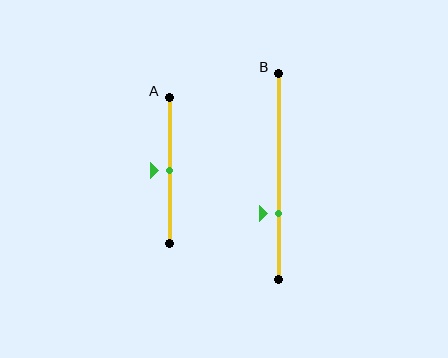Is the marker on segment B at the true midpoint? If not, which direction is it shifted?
No, the marker on segment B is shifted downward by about 18% of the segment length.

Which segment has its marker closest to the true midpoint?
Segment A has its marker closest to the true midpoint.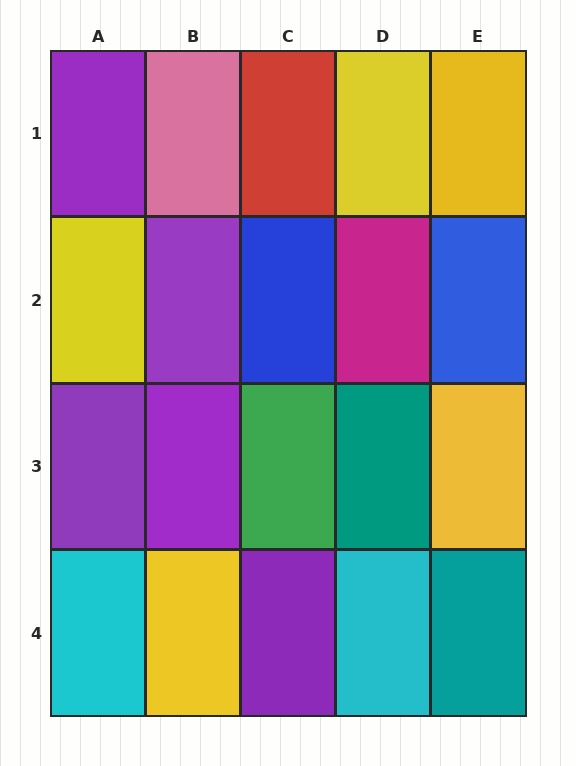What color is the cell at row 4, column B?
Yellow.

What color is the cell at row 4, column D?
Cyan.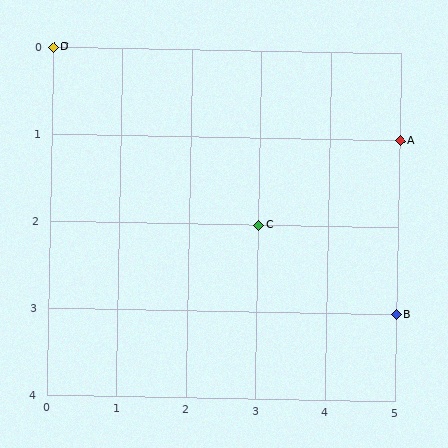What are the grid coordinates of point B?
Point B is at grid coordinates (5, 3).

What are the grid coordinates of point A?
Point A is at grid coordinates (5, 1).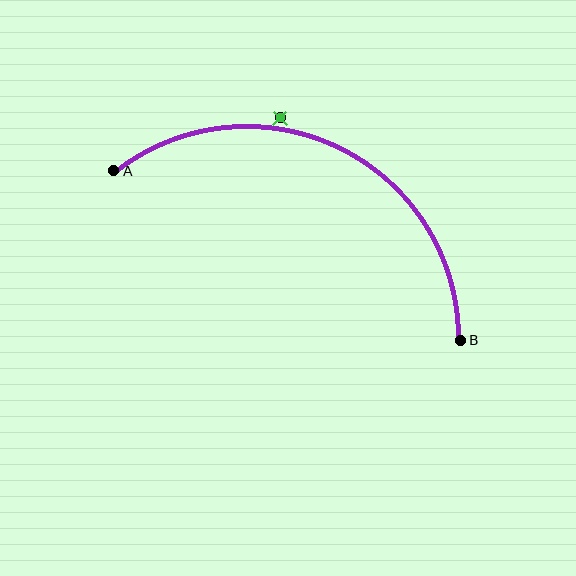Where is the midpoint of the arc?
The arc midpoint is the point on the curve farthest from the straight line joining A and B. It sits above that line.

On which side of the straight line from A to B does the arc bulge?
The arc bulges above the straight line connecting A and B.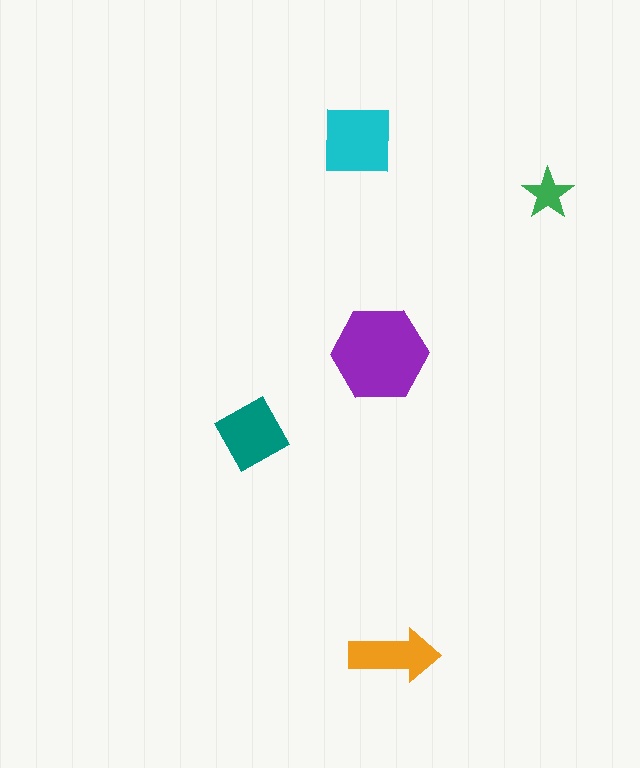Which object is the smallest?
The green star.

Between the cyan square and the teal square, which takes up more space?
The cyan square.